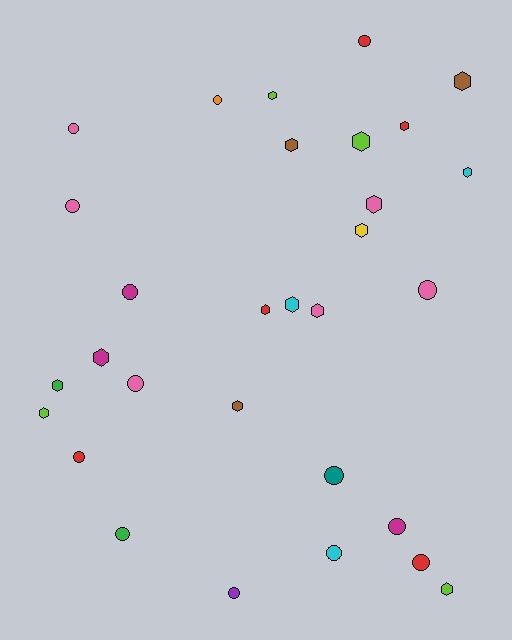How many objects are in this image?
There are 30 objects.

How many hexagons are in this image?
There are 16 hexagons.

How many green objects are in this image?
There are 2 green objects.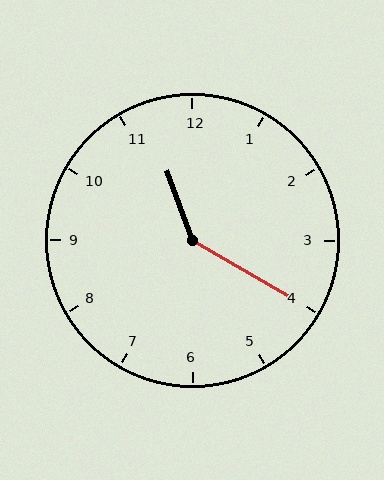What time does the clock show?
11:20.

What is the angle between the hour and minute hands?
Approximately 140 degrees.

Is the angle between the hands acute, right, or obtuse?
It is obtuse.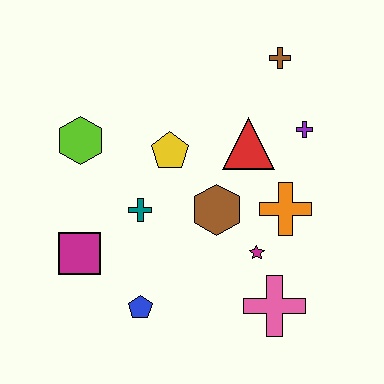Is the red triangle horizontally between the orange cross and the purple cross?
No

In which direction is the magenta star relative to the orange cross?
The magenta star is below the orange cross.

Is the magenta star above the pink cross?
Yes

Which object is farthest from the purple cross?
The magenta square is farthest from the purple cross.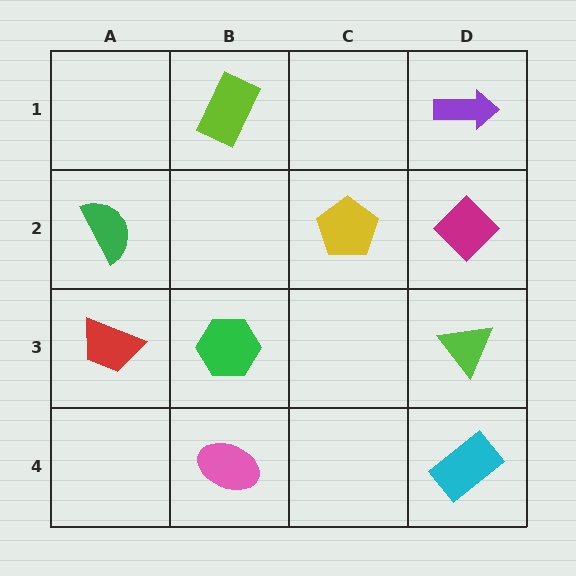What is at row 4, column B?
A pink ellipse.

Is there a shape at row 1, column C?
No, that cell is empty.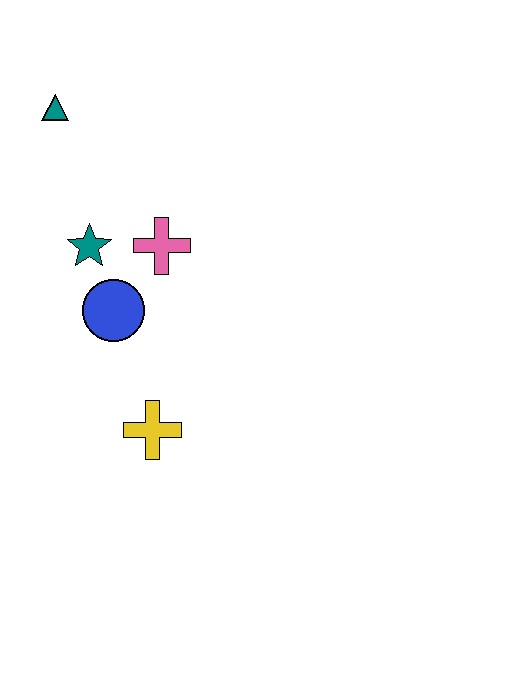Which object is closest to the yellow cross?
The blue circle is closest to the yellow cross.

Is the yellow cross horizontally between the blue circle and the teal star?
No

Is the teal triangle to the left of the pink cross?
Yes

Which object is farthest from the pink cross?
The yellow cross is farthest from the pink cross.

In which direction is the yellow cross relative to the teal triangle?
The yellow cross is below the teal triangle.